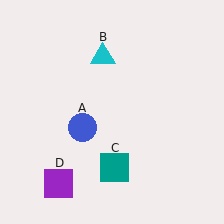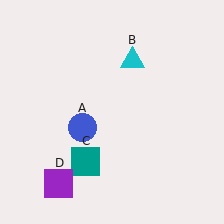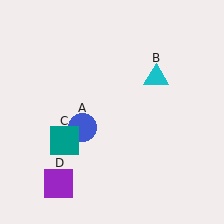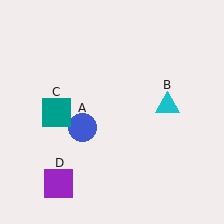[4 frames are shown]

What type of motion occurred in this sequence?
The cyan triangle (object B), teal square (object C) rotated clockwise around the center of the scene.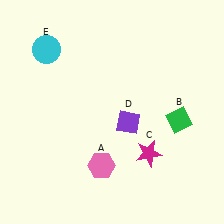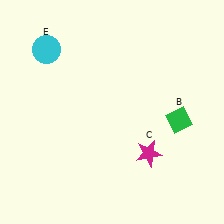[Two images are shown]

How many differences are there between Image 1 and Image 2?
There are 2 differences between the two images.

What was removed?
The purple diamond (D), the pink hexagon (A) were removed in Image 2.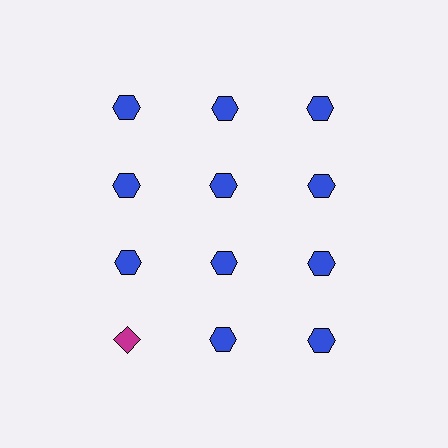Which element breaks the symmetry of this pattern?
The magenta diamond in the fourth row, leftmost column breaks the symmetry. All other shapes are blue hexagons.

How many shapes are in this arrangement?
There are 12 shapes arranged in a grid pattern.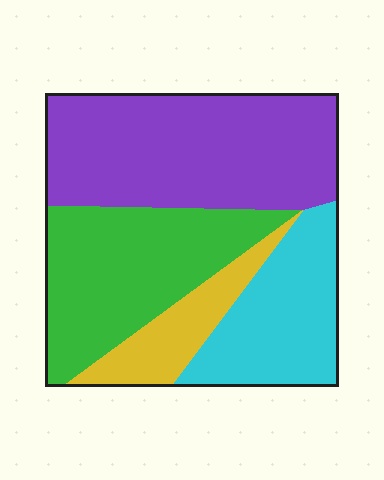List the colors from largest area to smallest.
From largest to smallest: purple, green, cyan, yellow.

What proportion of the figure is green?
Green covers about 30% of the figure.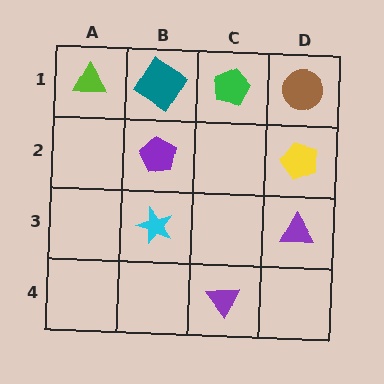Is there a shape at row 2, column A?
No, that cell is empty.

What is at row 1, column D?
A brown circle.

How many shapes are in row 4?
1 shape.